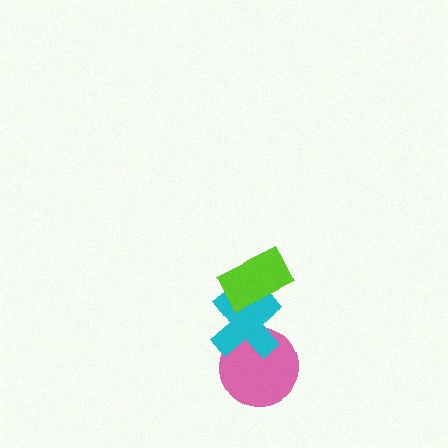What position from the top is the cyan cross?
The cyan cross is 2nd from the top.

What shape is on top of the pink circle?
The cyan cross is on top of the pink circle.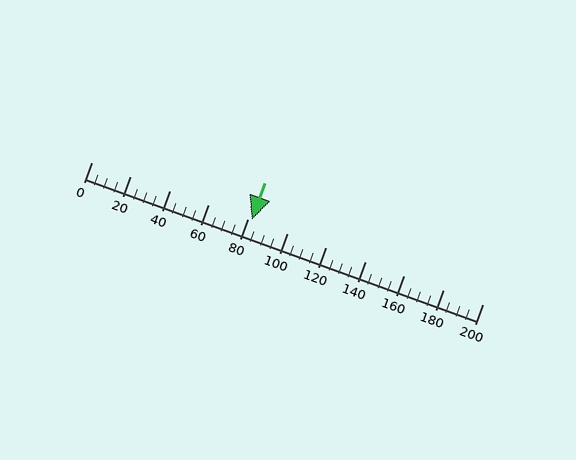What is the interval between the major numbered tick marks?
The major tick marks are spaced 20 units apart.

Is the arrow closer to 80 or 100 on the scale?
The arrow is closer to 80.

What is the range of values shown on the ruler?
The ruler shows values from 0 to 200.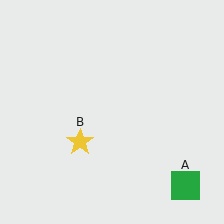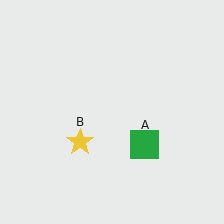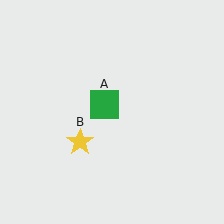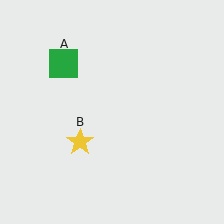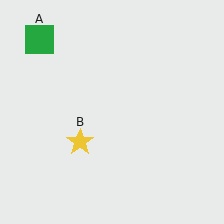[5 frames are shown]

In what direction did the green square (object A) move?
The green square (object A) moved up and to the left.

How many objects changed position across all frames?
1 object changed position: green square (object A).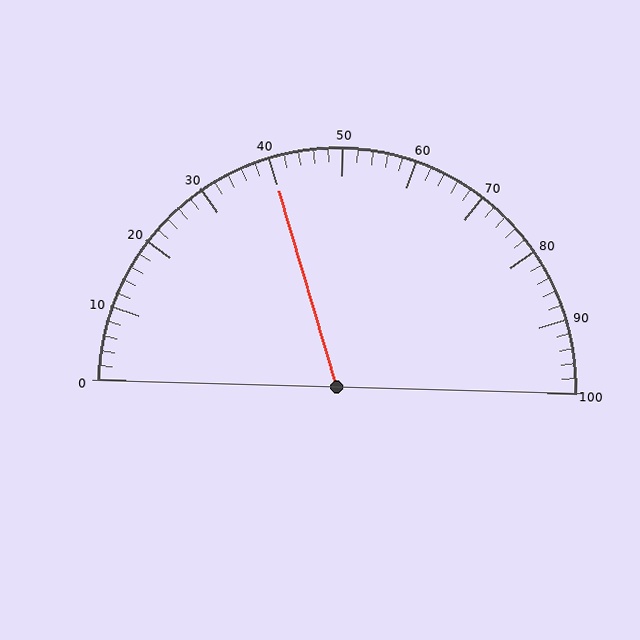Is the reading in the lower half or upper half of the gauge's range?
The reading is in the lower half of the range (0 to 100).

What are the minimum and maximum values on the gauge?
The gauge ranges from 0 to 100.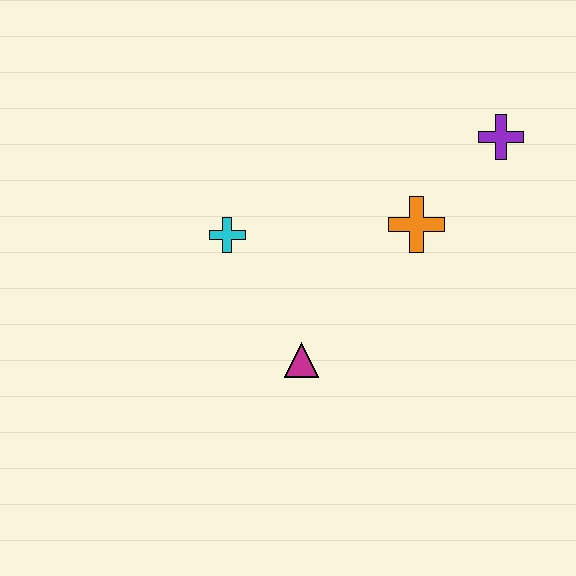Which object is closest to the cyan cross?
The magenta triangle is closest to the cyan cross.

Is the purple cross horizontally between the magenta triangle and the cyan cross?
No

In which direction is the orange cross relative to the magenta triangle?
The orange cross is above the magenta triangle.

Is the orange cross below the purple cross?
Yes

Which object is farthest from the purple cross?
The magenta triangle is farthest from the purple cross.